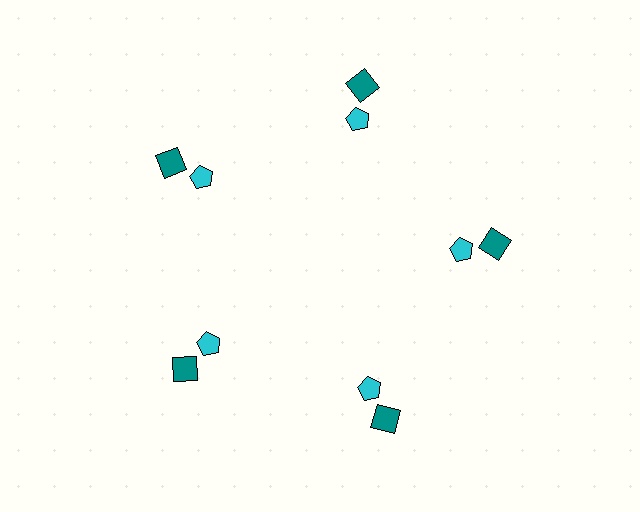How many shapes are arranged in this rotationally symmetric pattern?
There are 10 shapes, arranged in 5 groups of 2.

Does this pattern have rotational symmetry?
Yes, this pattern has 5-fold rotational symmetry. It looks the same after rotating 72 degrees around the center.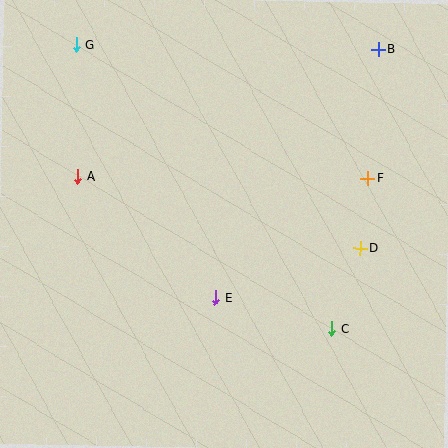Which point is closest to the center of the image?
Point E at (215, 297) is closest to the center.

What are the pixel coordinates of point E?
Point E is at (215, 297).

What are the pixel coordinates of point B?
Point B is at (379, 49).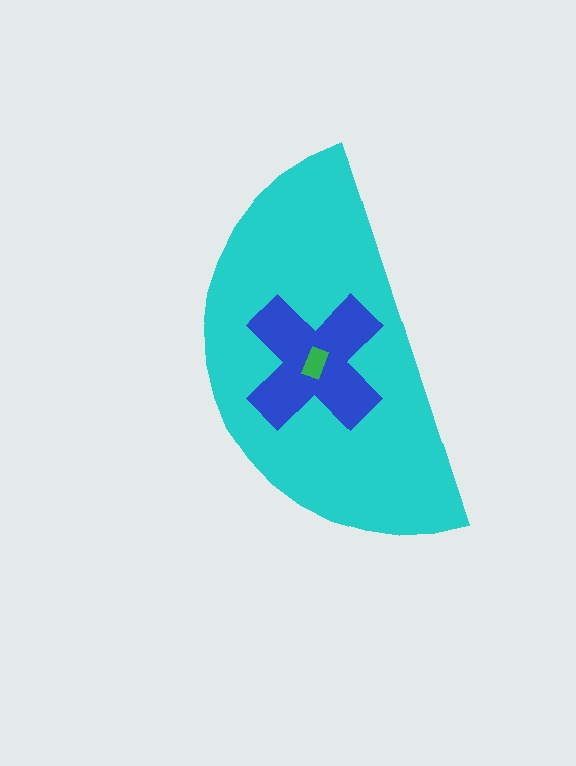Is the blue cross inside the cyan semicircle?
Yes.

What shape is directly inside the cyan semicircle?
The blue cross.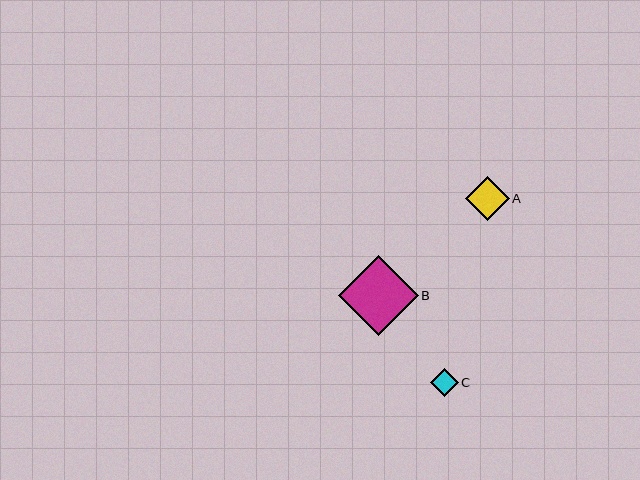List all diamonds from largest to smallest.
From largest to smallest: B, A, C.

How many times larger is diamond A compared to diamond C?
Diamond A is approximately 1.6 times the size of diamond C.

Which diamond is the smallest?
Diamond C is the smallest with a size of approximately 28 pixels.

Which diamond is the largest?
Diamond B is the largest with a size of approximately 80 pixels.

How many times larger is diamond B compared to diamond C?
Diamond B is approximately 2.8 times the size of diamond C.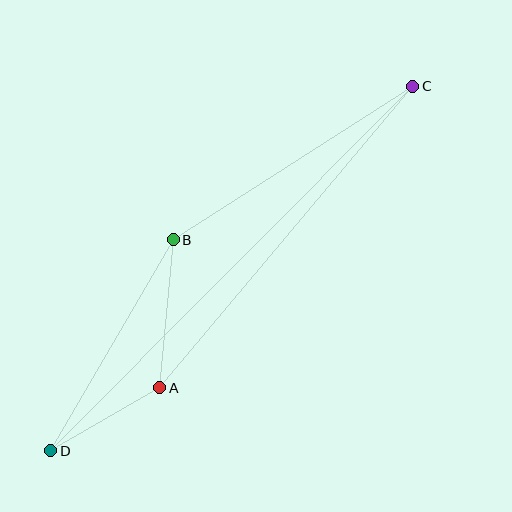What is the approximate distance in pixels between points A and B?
The distance between A and B is approximately 149 pixels.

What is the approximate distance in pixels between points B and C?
The distance between B and C is approximately 284 pixels.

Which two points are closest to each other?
Points A and D are closest to each other.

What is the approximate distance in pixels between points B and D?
The distance between B and D is approximately 244 pixels.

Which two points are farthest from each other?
Points C and D are farthest from each other.